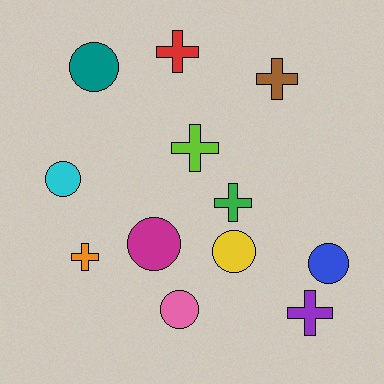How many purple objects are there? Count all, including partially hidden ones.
There is 1 purple object.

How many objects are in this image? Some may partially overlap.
There are 12 objects.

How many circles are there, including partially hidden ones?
There are 6 circles.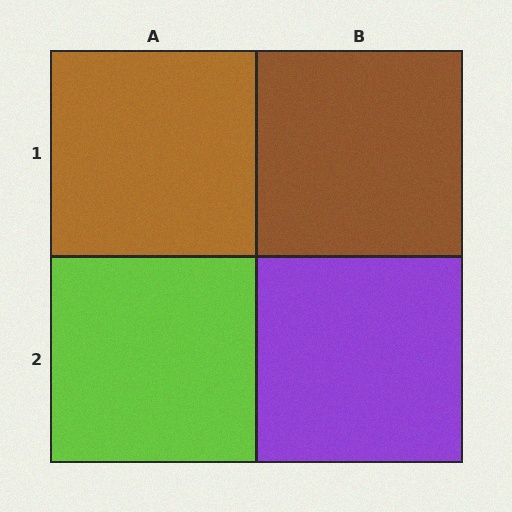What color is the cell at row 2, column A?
Lime.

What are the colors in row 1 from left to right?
Brown, brown.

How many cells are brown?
2 cells are brown.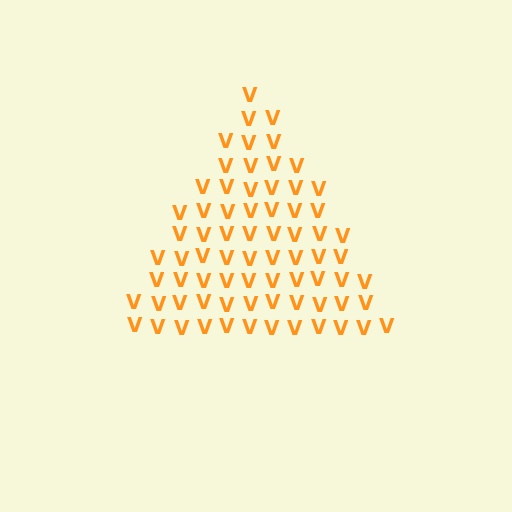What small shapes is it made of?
It is made of small letter V's.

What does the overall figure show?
The overall figure shows a triangle.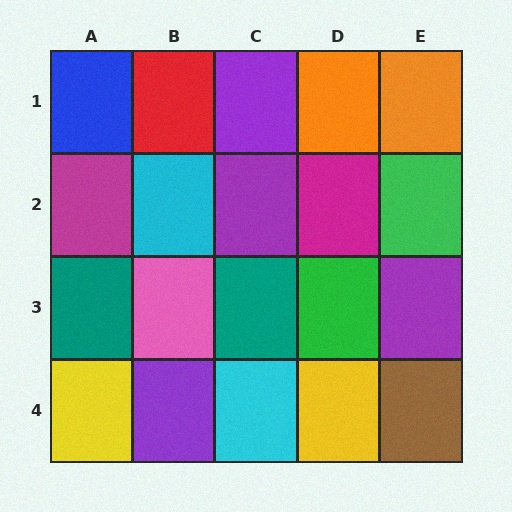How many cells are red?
1 cell is red.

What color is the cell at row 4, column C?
Cyan.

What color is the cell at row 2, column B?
Cyan.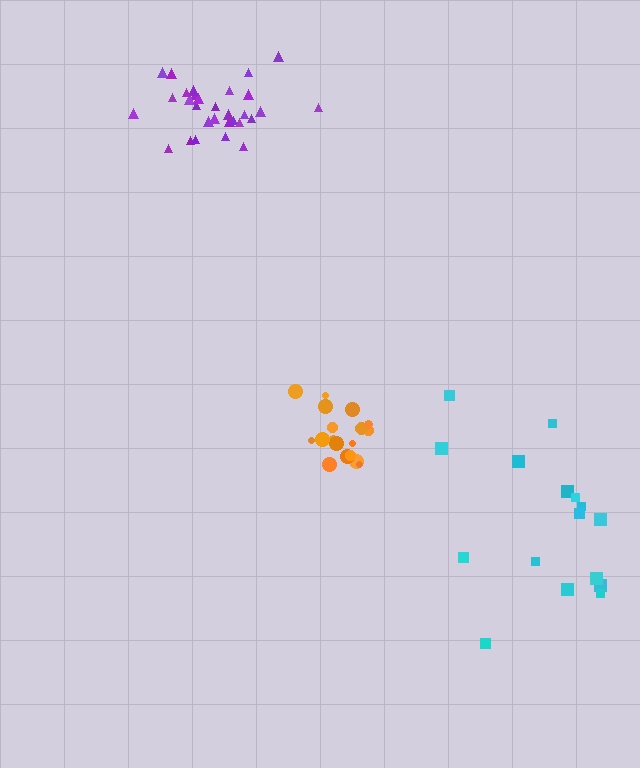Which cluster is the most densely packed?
Orange.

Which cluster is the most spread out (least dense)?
Cyan.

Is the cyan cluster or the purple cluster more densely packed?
Purple.